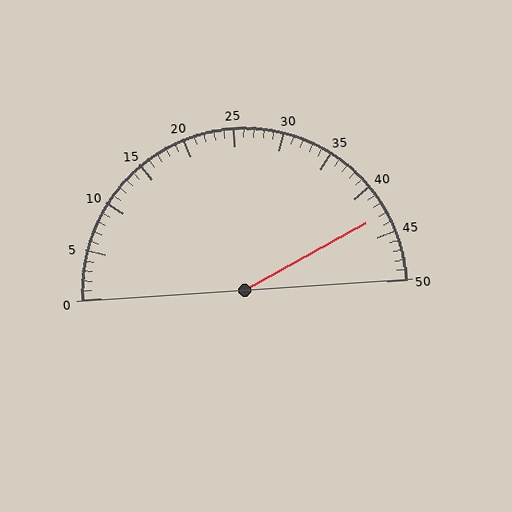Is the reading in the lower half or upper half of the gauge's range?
The reading is in the upper half of the range (0 to 50).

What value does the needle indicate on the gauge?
The needle indicates approximately 43.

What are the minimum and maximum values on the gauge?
The gauge ranges from 0 to 50.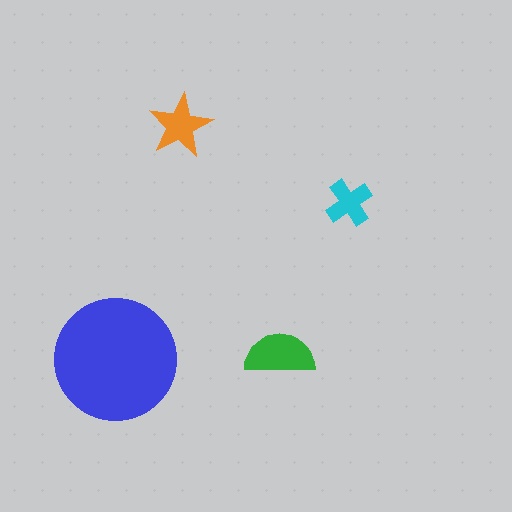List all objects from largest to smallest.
The blue circle, the green semicircle, the orange star, the cyan cross.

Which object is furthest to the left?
The blue circle is leftmost.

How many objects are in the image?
There are 4 objects in the image.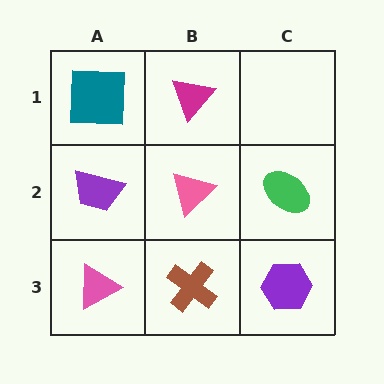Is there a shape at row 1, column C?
No, that cell is empty.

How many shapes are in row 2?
3 shapes.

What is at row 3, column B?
A brown cross.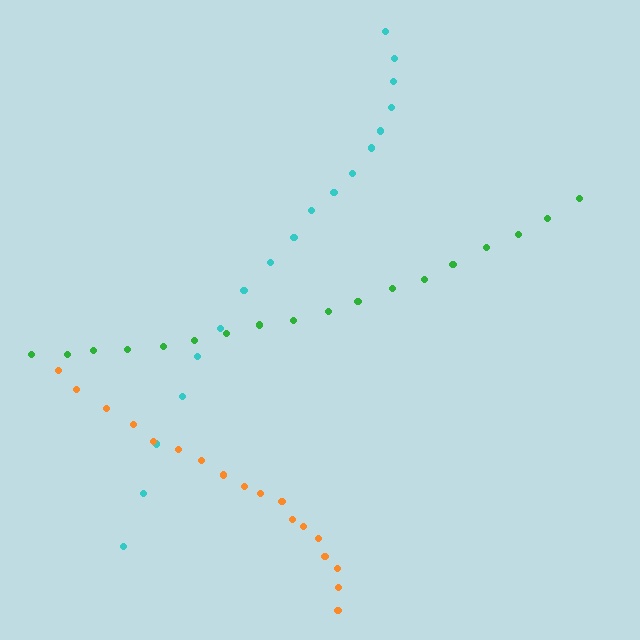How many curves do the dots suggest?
There are 3 distinct paths.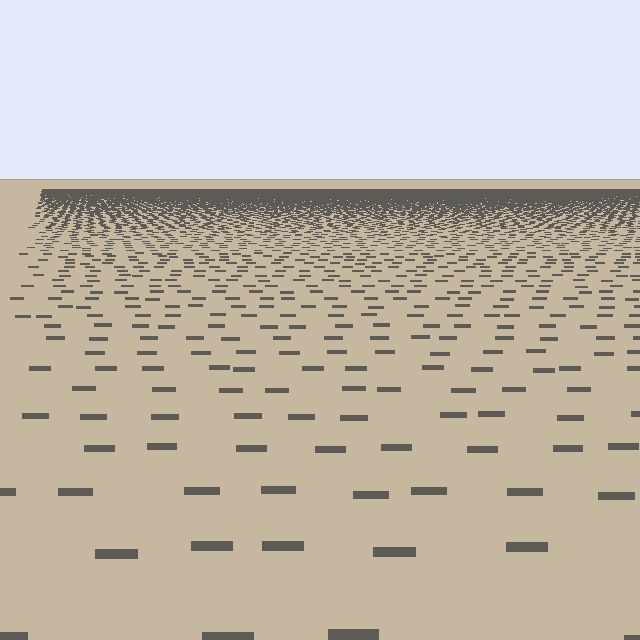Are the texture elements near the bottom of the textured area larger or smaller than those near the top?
Larger. Near the bottom, elements are closer to the viewer and appear at a bigger on-screen size.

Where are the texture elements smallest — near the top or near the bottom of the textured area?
Near the top.